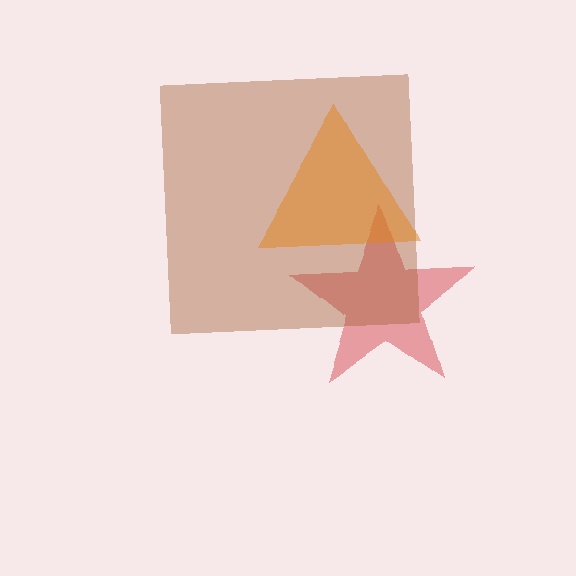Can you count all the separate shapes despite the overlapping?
Yes, there are 3 separate shapes.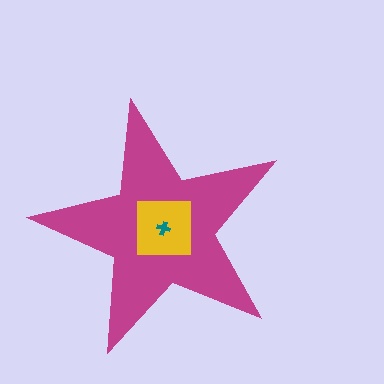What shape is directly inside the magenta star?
The yellow square.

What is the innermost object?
The teal cross.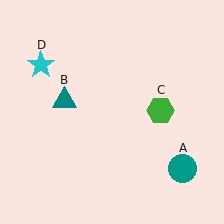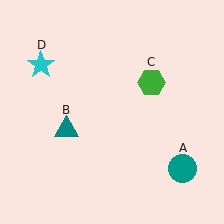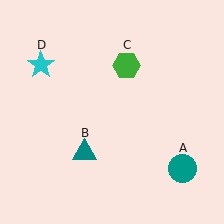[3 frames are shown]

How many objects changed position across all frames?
2 objects changed position: teal triangle (object B), green hexagon (object C).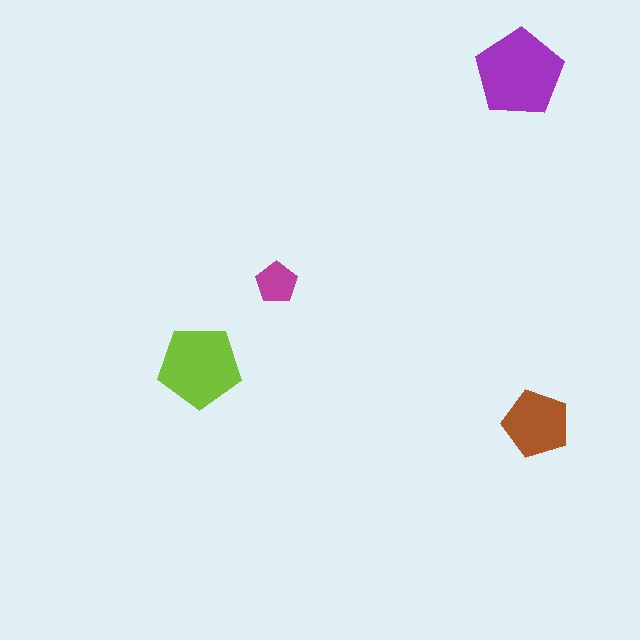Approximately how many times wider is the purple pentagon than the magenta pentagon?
About 2 times wider.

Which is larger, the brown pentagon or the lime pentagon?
The lime one.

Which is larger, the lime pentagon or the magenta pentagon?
The lime one.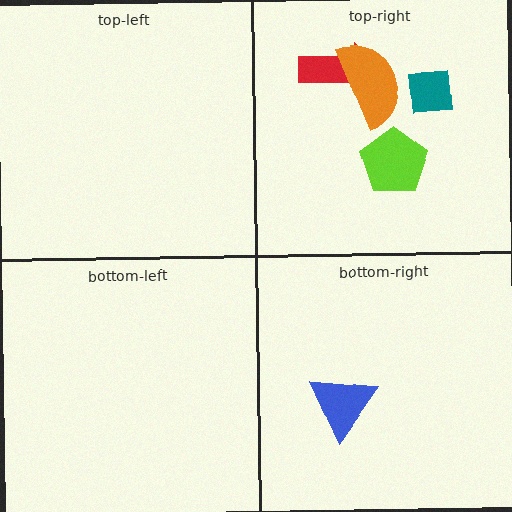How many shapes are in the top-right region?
4.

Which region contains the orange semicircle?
The top-right region.